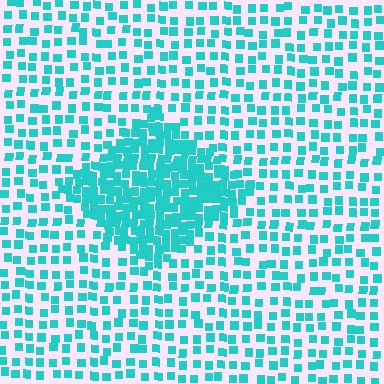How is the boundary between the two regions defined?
The boundary is defined by a change in element density (approximately 2.4x ratio). All elements are the same color, size, and shape.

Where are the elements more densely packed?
The elements are more densely packed inside the diamond boundary.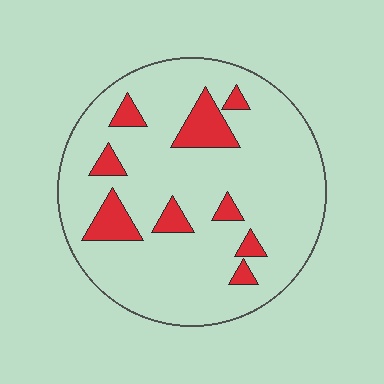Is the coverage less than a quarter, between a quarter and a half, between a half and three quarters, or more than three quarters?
Less than a quarter.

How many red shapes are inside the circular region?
9.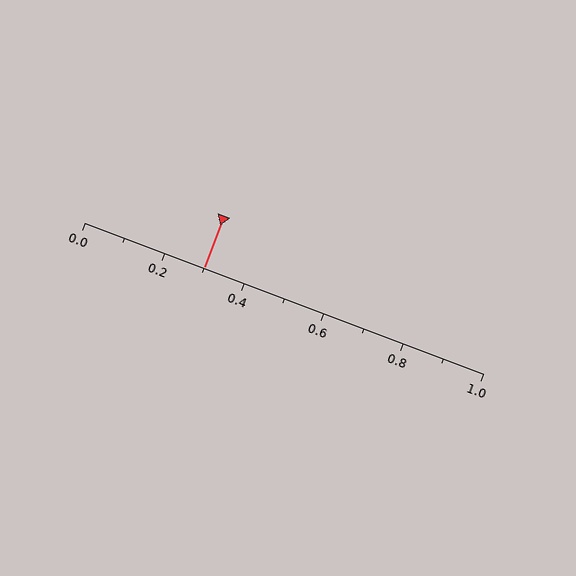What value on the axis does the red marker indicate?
The marker indicates approximately 0.3.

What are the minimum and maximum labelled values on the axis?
The axis runs from 0.0 to 1.0.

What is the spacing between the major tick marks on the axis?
The major ticks are spaced 0.2 apart.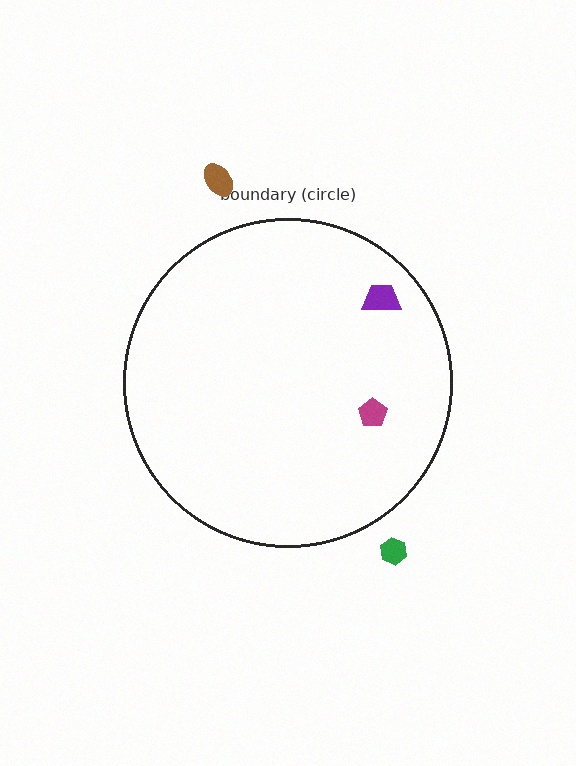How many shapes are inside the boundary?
2 inside, 2 outside.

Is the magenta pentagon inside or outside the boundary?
Inside.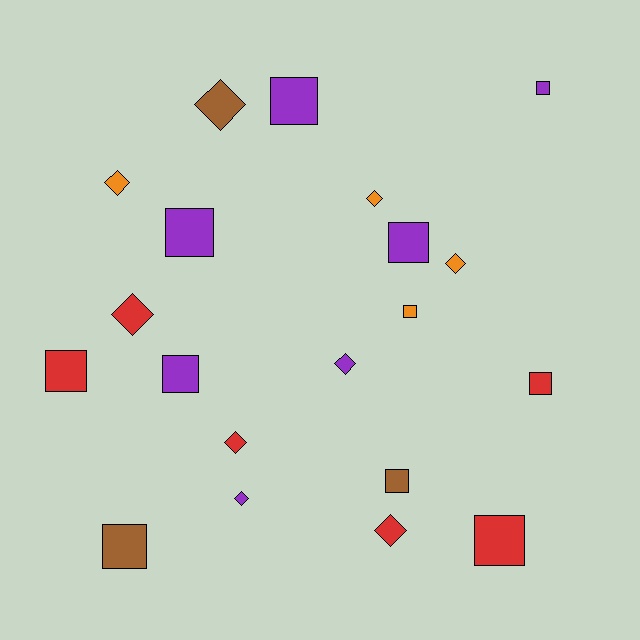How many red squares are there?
There are 3 red squares.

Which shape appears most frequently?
Square, with 11 objects.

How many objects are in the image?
There are 20 objects.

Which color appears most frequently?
Purple, with 7 objects.